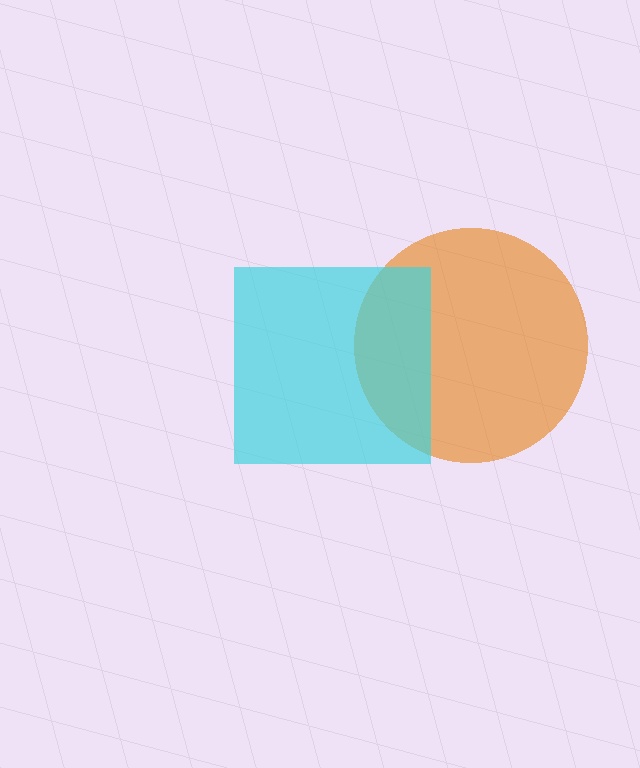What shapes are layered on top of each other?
The layered shapes are: an orange circle, a cyan square.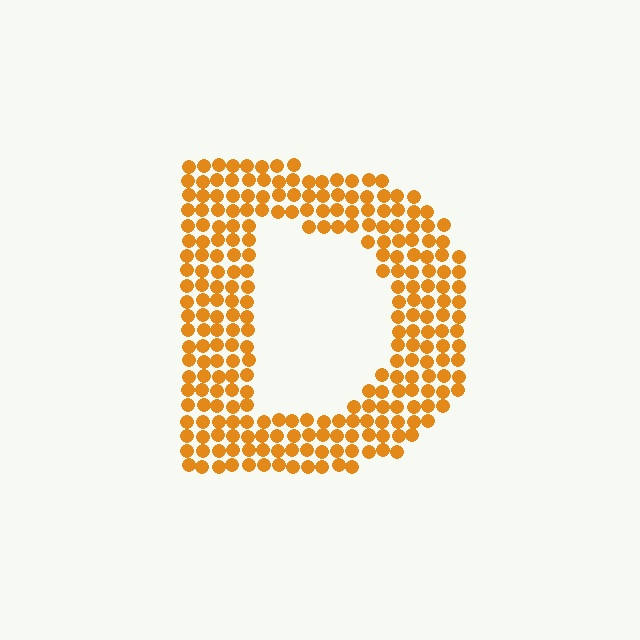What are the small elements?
The small elements are circles.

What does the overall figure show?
The overall figure shows the letter D.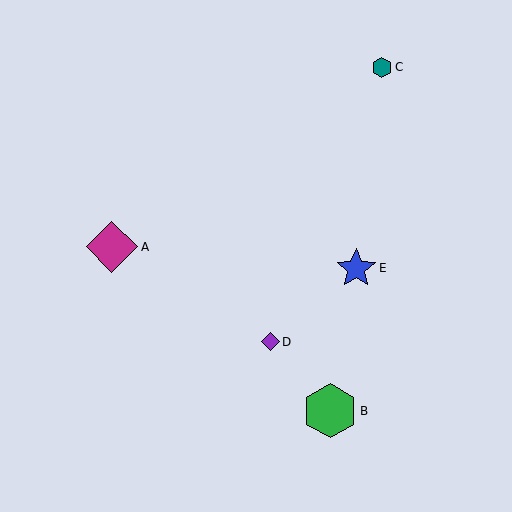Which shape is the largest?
The green hexagon (labeled B) is the largest.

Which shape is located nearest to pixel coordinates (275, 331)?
The purple diamond (labeled D) at (270, 342) is nearest to that location.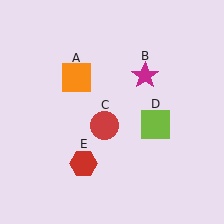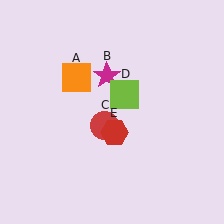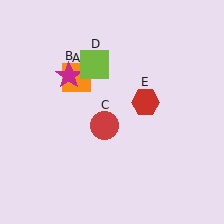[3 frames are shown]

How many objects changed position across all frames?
3 objects changed position: magenta star (object B), lime square (object D), red hexagon (object E).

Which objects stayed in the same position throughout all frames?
Orange square (object A) and red circle (object C) remained stationary.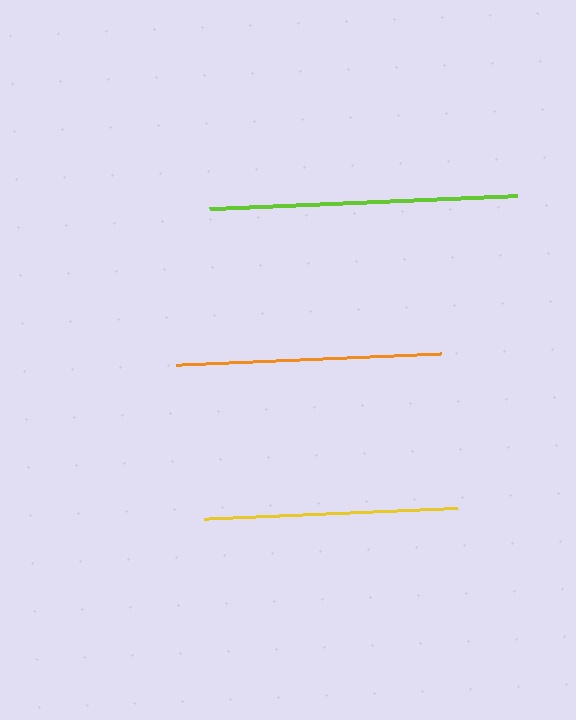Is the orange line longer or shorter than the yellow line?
The orange line is longer than the yellow line.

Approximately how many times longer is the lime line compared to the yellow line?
The lime line is approximately 1.2 times the length of the yellow line.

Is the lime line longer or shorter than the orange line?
The lime line is longer than the orange line.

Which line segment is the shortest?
The yellow line is the shortest at approximately 254 pixels.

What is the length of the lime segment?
The lime segment is approximately 308 pixels long.